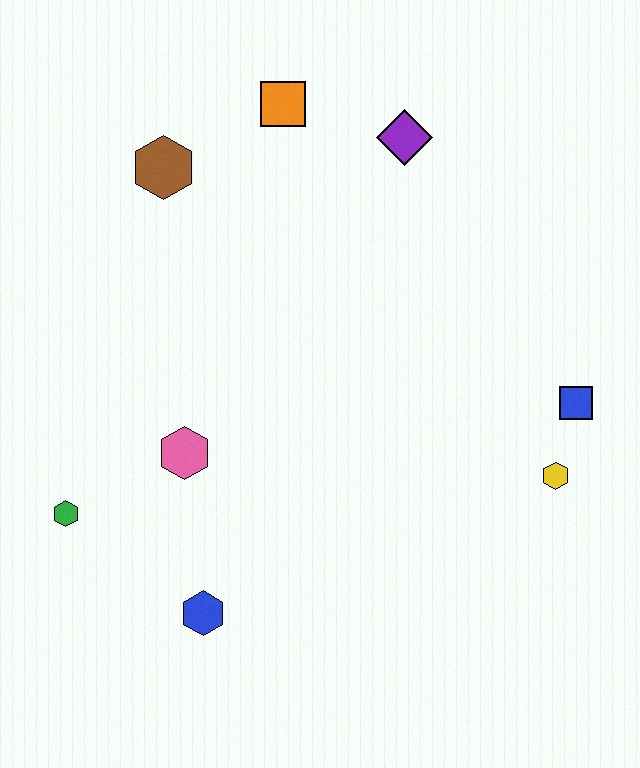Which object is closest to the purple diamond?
The orange square is closest to the purple diamond.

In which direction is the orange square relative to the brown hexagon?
The orange square is to the right of the brown hexagon.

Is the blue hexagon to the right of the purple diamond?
No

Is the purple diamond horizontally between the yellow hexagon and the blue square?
No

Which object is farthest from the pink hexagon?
The blue square is farthest from the pink hexagon.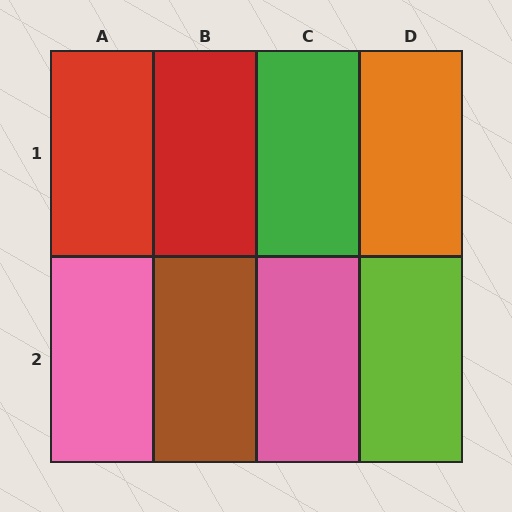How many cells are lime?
1 cell is lime.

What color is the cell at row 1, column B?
Red.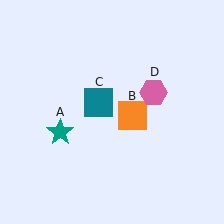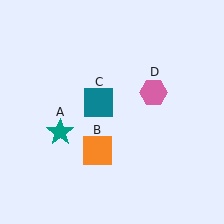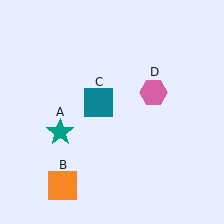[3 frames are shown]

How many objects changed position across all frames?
1 object changed position: orange square (object B).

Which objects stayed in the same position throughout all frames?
Teal star (object A) and teal square (object C) and pink hexagon (object D) remained stationary.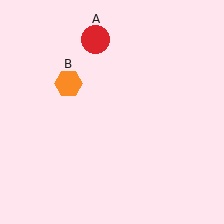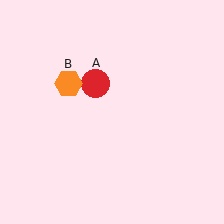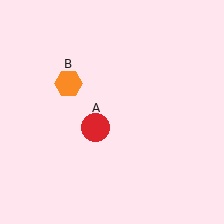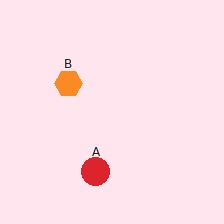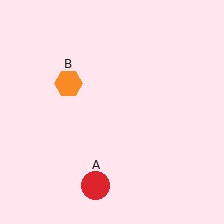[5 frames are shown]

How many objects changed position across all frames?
1 object changed position: red circle (object A).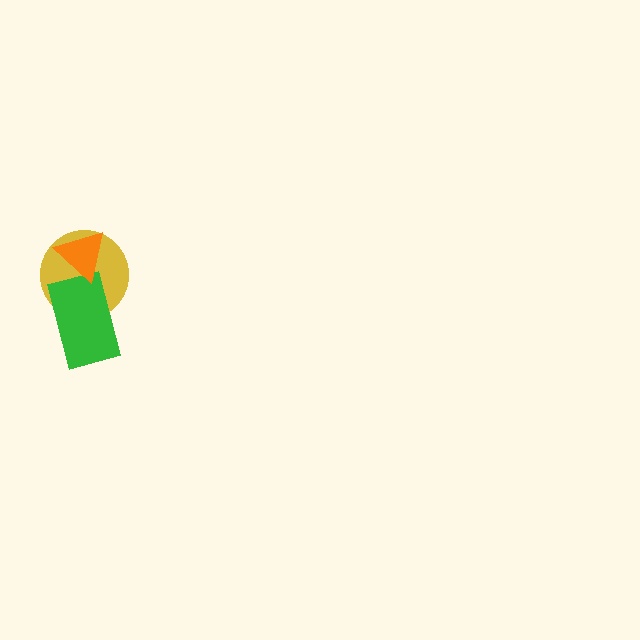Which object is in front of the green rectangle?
The orange triangle is in front of the green rectangle.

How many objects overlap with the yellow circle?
2 objects overlap with the yellow circle.